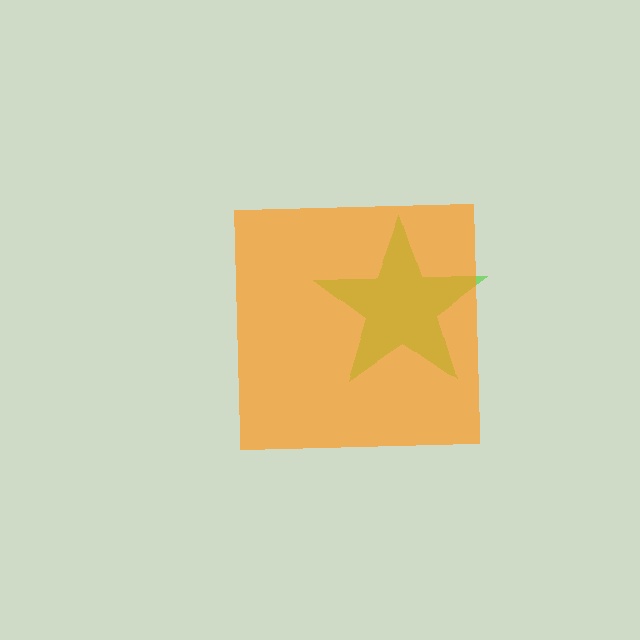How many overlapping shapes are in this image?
There are 2 overlapping shapes in the image.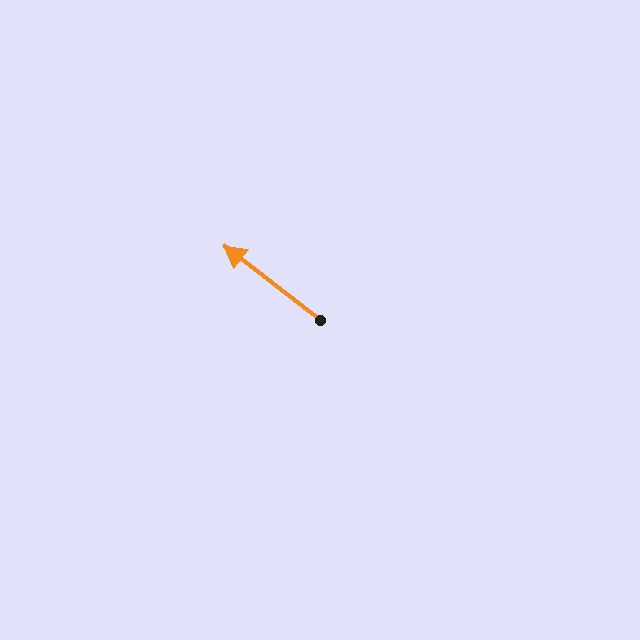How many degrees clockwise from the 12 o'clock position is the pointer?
Approximately 308 degrees.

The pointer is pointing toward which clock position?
Roughly 10 o'clock.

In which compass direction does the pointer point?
Northwest.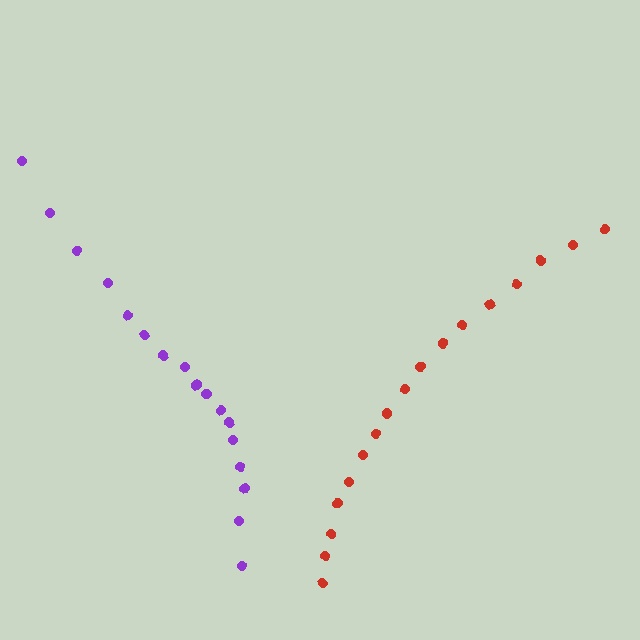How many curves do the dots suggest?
There are 2 distinct paths.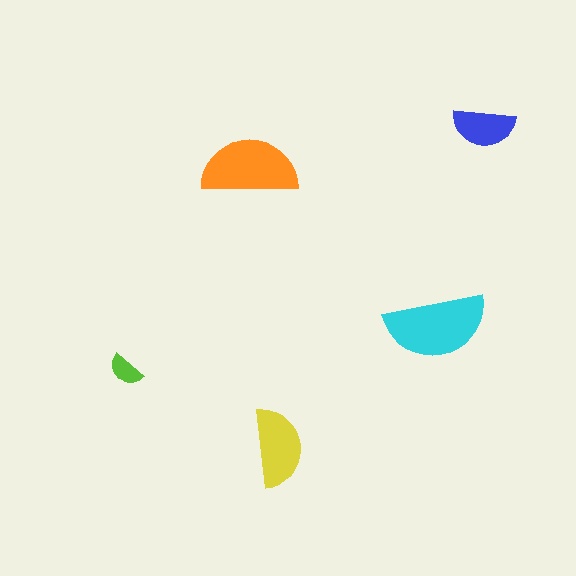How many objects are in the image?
There are 5 objects in the image.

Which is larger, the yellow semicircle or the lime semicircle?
The yellow one.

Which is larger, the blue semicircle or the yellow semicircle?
The yellow one.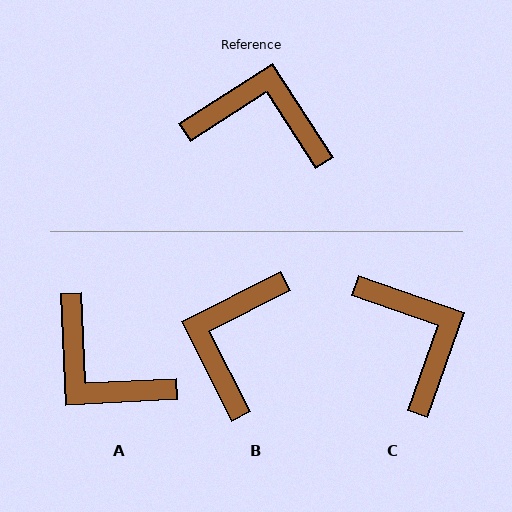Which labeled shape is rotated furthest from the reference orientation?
A, about 150 degrees away.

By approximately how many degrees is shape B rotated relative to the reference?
Approximately 84 degrees counter-clockwise.